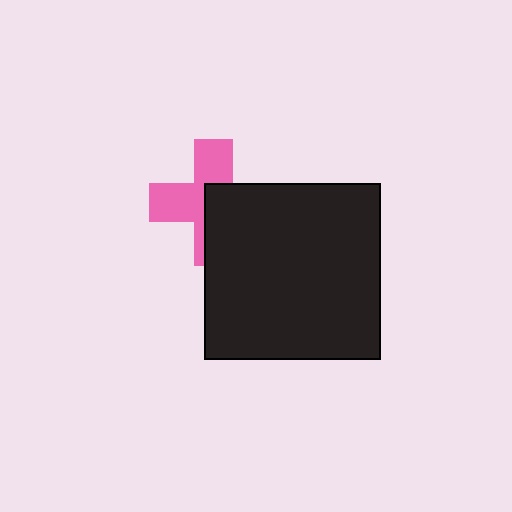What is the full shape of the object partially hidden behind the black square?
The partially hidden object is a pink cross.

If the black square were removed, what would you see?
You would see the complete pink cross.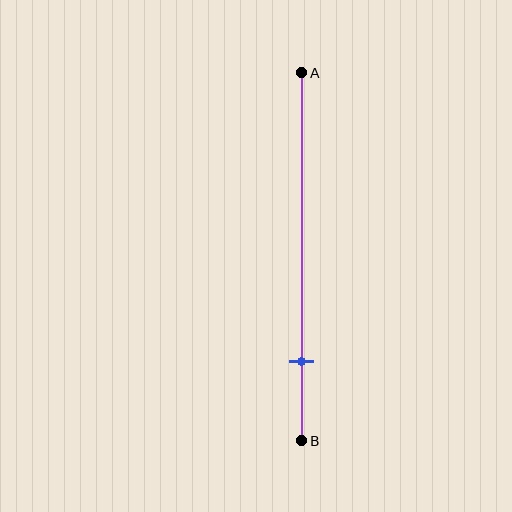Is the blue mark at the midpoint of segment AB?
No, the mark is at about 80% from A, not at the 50% midpoint.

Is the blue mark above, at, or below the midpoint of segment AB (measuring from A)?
The blue mark is below the midpoint of segment AB.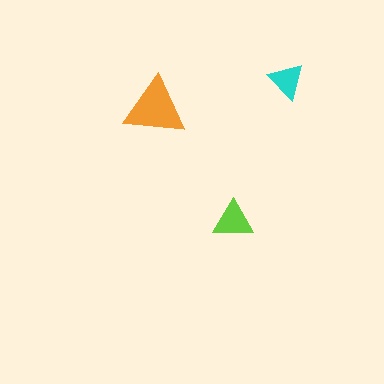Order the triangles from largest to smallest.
the orange one, the lime one, the cyan one.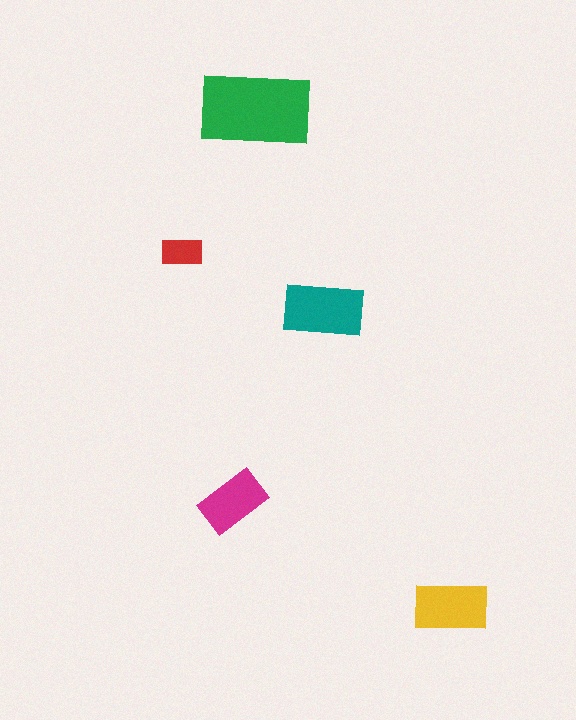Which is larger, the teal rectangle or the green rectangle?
The green one.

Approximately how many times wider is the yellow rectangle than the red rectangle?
About 2 times wider.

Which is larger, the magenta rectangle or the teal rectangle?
The teal one.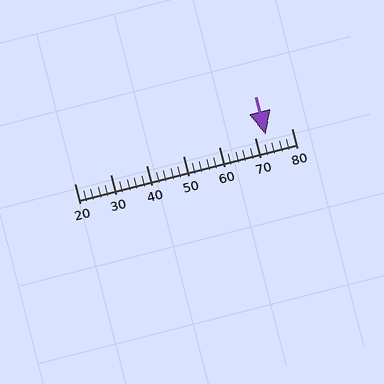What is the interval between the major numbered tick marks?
The major tick marks are spaced 10 units apart.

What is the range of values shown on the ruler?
The ruler shows values from 20 to 80.